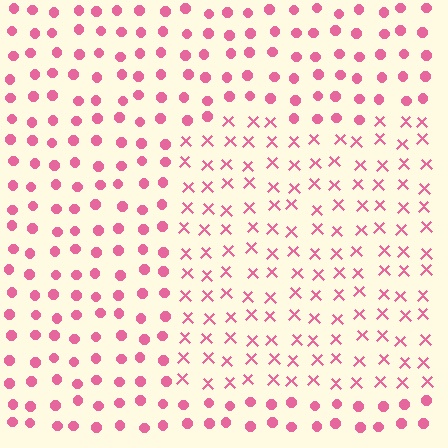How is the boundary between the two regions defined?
The boundary is defined by a change in element shape: X marks inside vs. circles outside. All elements share the same color and spacing.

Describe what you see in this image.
The image is filled with small pink elements arranged in a uniform grid. A rectangle-shaped region contains X marks, while the surrounding area contains circles. The boundary is defined purely by the change in element shape.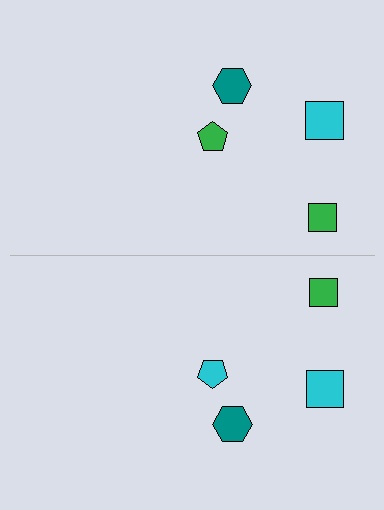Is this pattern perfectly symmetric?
No, the pattern is not perfectly symmetric. The cyan pentagon on the bottom side breaks the symmetry — its mirror counterpart is green.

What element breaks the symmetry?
The cyan pentagon on the bottom side breaks the symmetry — its mirror counterpart is green.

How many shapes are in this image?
There are 8 shapes in this image.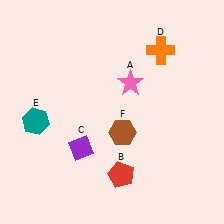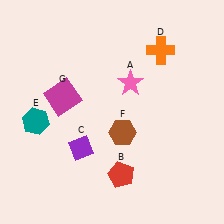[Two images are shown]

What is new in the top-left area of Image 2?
A magenta square (G) was added in the top-left area of Image 2.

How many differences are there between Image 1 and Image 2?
There is 1 difference between the two images.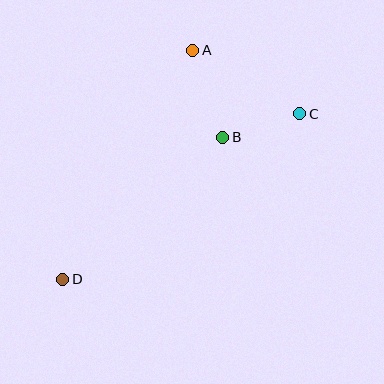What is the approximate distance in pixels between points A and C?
The distance between A and C is approximately 125 pixels.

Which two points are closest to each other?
Points B and C are closest to each other.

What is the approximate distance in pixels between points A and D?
The distance between A and D is approximately 263 pixels.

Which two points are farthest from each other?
Points C and D are farthest from each other.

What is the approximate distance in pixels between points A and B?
The distance between A and B is approximately 92 pixels.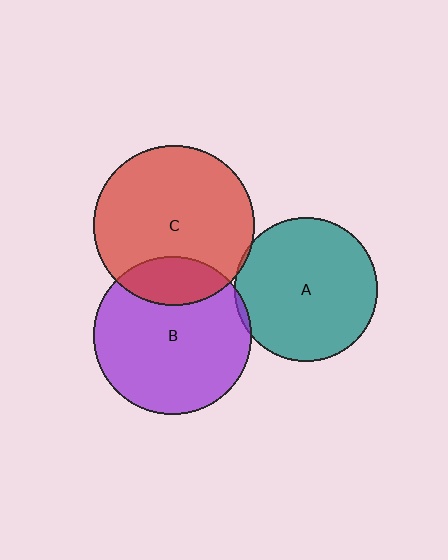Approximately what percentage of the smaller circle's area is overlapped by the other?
Approximately 20%.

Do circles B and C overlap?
Yes.